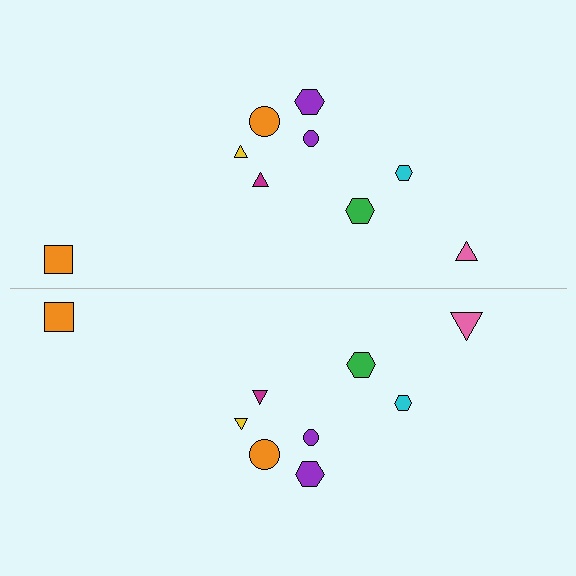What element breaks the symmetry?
The pink triangle on the bottom side has a different size than its mirror counterpart.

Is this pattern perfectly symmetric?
No, the pattern is not perfectly symmetric. The pink triangle on the bottom side has a different size than its mirror counterpart.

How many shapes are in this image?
There are 18 shapes in this image.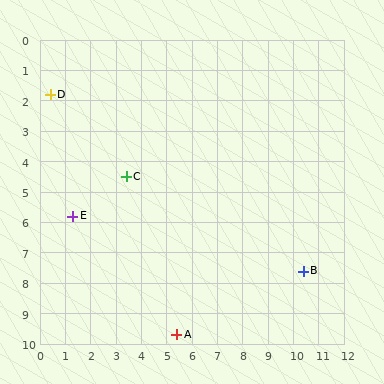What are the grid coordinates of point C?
Point C is at approximately (3.4, 4.5).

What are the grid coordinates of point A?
Point A is at approximately (5.4, 9.7).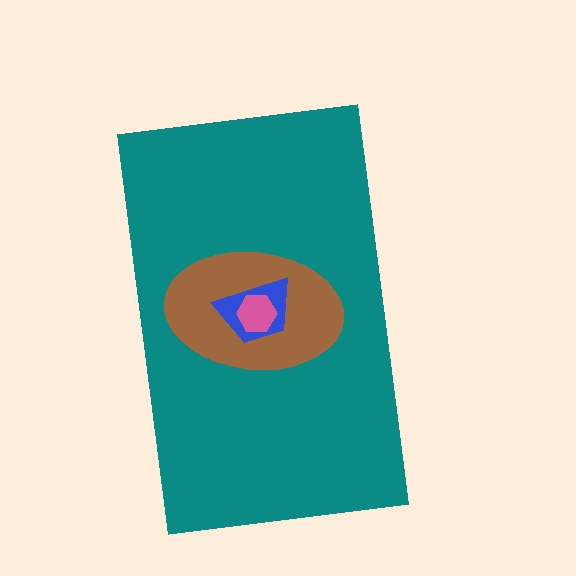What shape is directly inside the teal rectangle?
The brown ellipse.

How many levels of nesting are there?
4.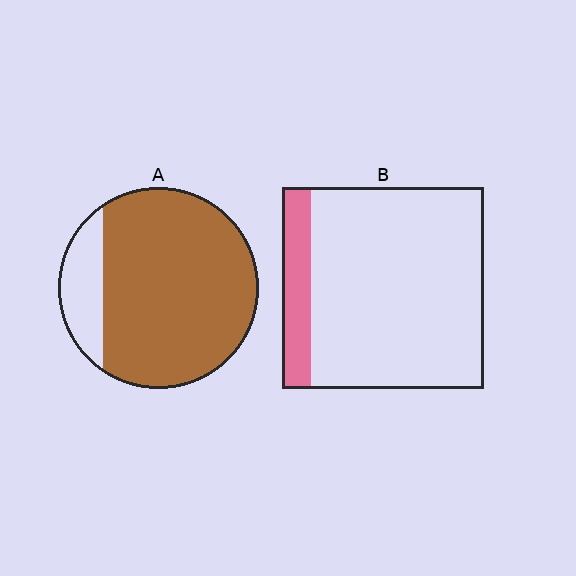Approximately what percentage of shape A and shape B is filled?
A is approximately 85% and B is approximately 15%.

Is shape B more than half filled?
No.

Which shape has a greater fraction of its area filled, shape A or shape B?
Shape A.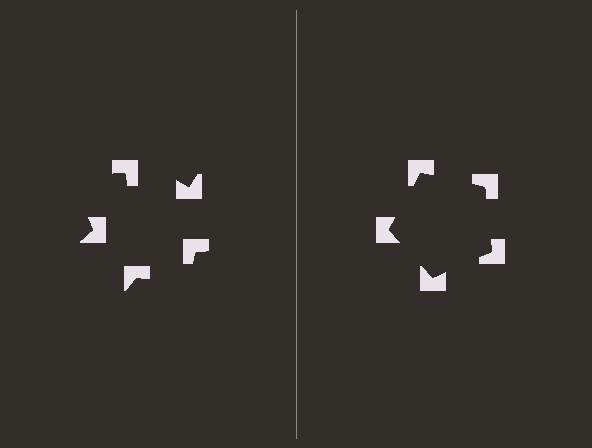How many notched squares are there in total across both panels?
10 — 5 on each side.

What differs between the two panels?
The notched squares are positioned identically on both sides; only the wedge orientations differ. On the right they align to a pentagon; on the left they are misaligned.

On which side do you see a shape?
An illusory pentagon appears on the right side. On the left side the wedge cuts are rotated, so no coherent shape forms.